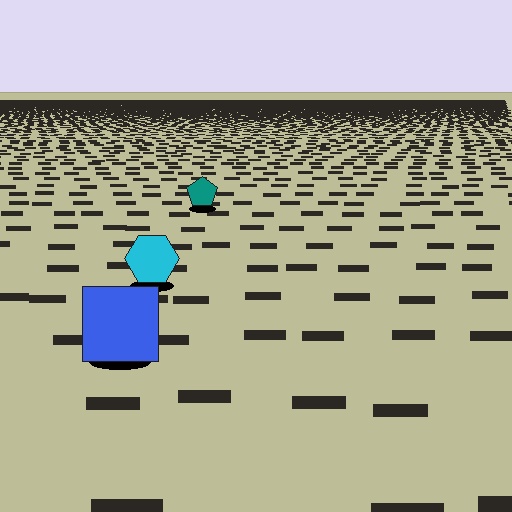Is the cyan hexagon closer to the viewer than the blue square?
No. The blue square is closer — you can tell from the texture gradient: the ground texture is coarser near it.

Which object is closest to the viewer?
The blue square is closest. The texture marks near it are larger and more spread out.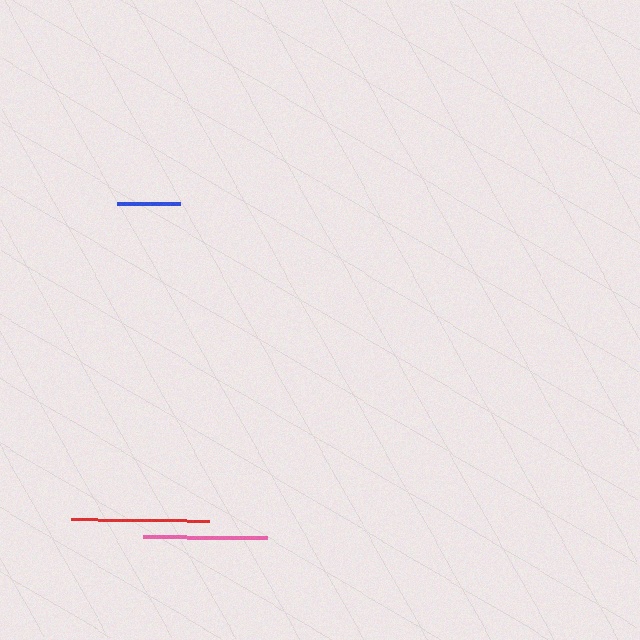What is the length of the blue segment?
The blue segment is approximately 63 pixels long.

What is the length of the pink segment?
The pink segment is approximately 124 pixels long.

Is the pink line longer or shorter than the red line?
The red line is longer than the pink line.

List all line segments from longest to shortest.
From longest to shortest: red, pink, blue.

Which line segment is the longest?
The red line is the longest at approximately 137 pixels.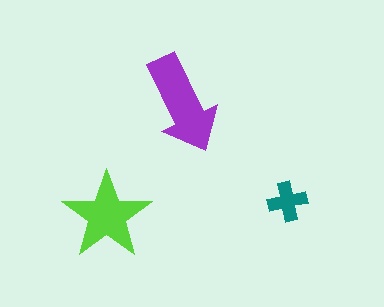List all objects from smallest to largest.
The teal cross, the lime star, the purple arrow.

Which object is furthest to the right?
The teal cross is rightmost.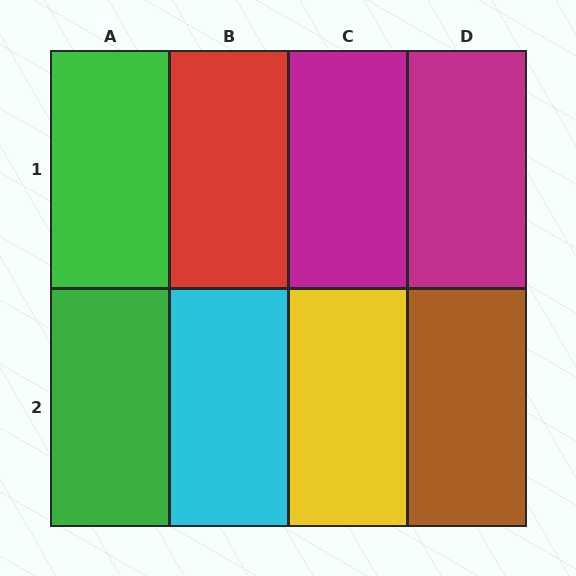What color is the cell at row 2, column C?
Yellow.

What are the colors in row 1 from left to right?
Green, red, magenta, magenta.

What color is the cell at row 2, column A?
Green.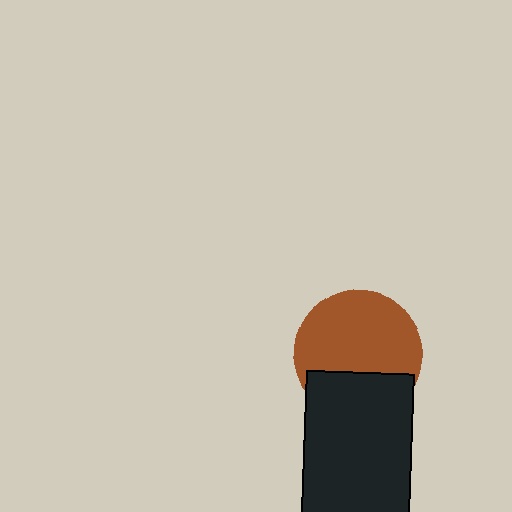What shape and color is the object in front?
The object in front is a black rectangle.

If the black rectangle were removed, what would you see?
You would see the complete brown circle.